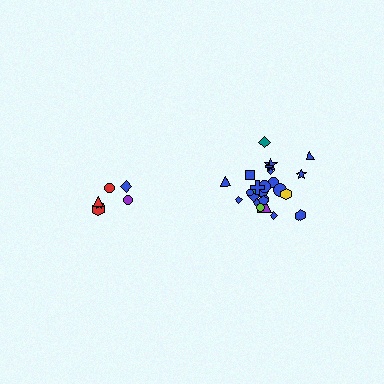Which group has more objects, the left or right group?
The right group.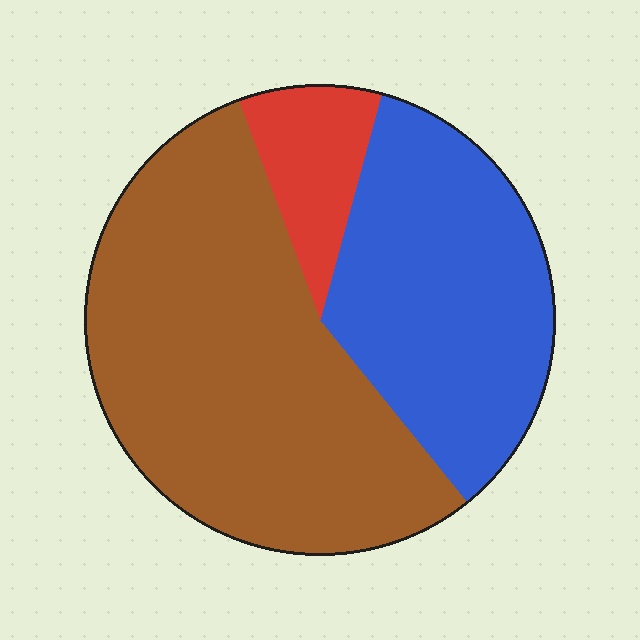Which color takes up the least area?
Red, at roughly 10%.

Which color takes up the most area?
Brown, at roughly 55%.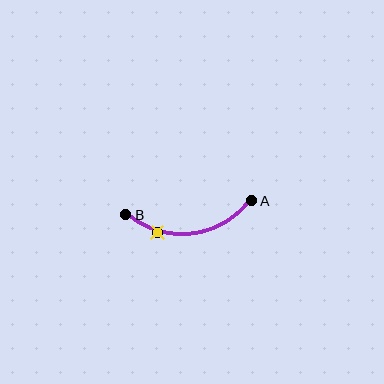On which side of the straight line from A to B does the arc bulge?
The arc bulges below the straight line connecting A and B.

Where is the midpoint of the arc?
The arc midpoint is the point on the curve farthest from the straight line joining A and B. It sits below that line.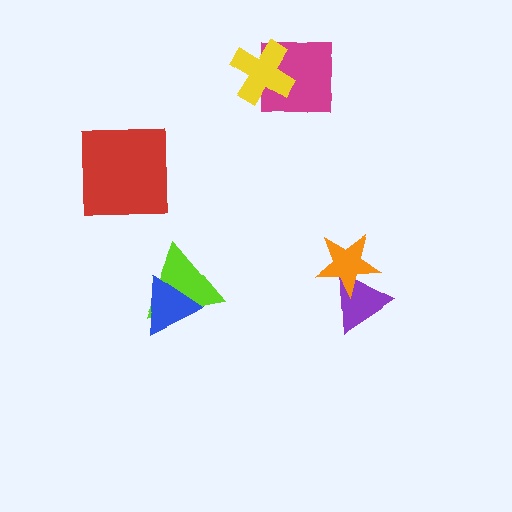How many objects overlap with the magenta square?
1 object overlaps with the magenta square.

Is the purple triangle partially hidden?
Yes, it is partially covered by another shape.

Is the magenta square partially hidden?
Yes, it is partially covered by another shape.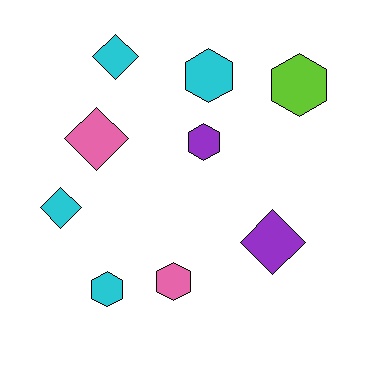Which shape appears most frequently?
Hexagon, with 5 objects.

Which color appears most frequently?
Cyan, with 4 objects.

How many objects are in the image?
There are 9 objects.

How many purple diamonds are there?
There is 1 purple diamond.